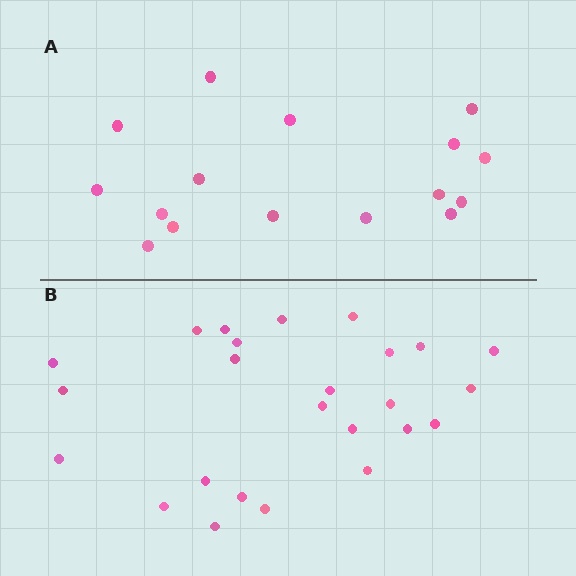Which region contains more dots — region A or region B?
Region B (the bottom region) has more dots.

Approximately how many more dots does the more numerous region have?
Region B has roughly 8 or so more dots than region A.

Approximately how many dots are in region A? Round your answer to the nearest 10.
About 20 dots. (The exact count is 16, which rounds to 20.)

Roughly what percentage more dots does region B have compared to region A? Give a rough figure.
About 55% more.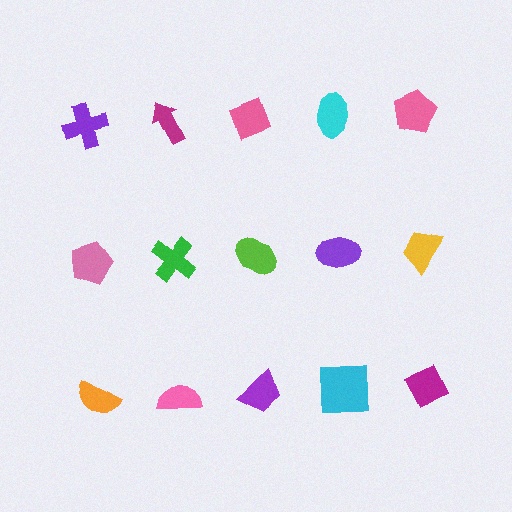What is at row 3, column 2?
A pink semicircle.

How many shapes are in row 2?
5 shapes.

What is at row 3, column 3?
A purple trapezoid.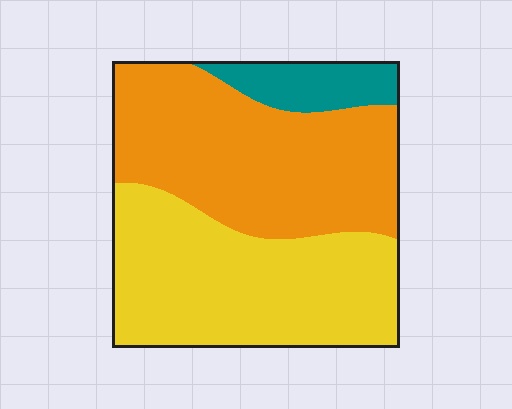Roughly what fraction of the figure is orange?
Orange takes up between a quarter and a half of the figure.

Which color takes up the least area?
Teal, at roughly 10%.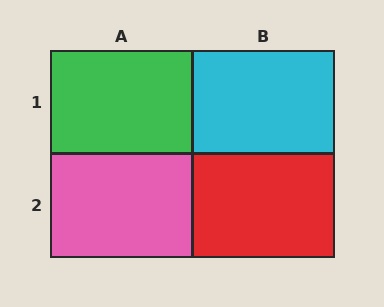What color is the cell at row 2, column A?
Pink.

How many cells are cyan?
1 cell is cyan.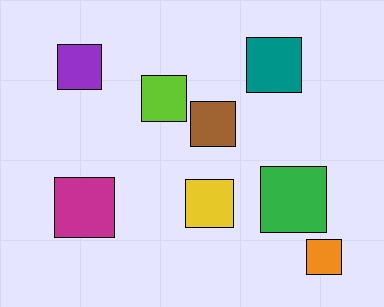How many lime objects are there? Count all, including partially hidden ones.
There is 1 lime object.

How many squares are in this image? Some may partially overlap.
There are 8 squares.